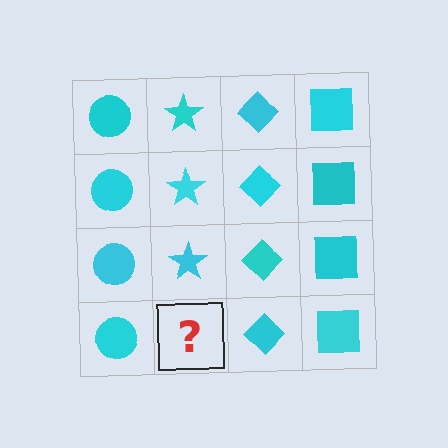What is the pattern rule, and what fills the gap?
The rule is that each column has a consistent shape. The gap should be filled with a cyan star.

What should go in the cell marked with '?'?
The missing cell should contain a cyan star.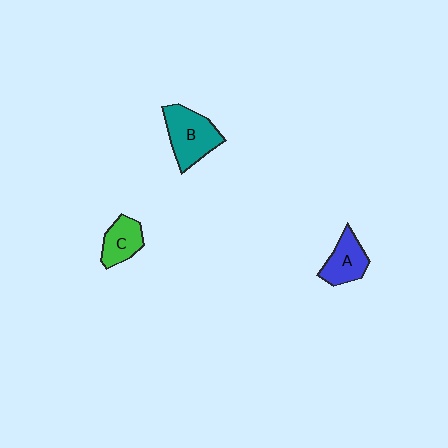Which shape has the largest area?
Shape B (teal).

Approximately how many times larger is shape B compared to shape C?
Approximately 1.6 times.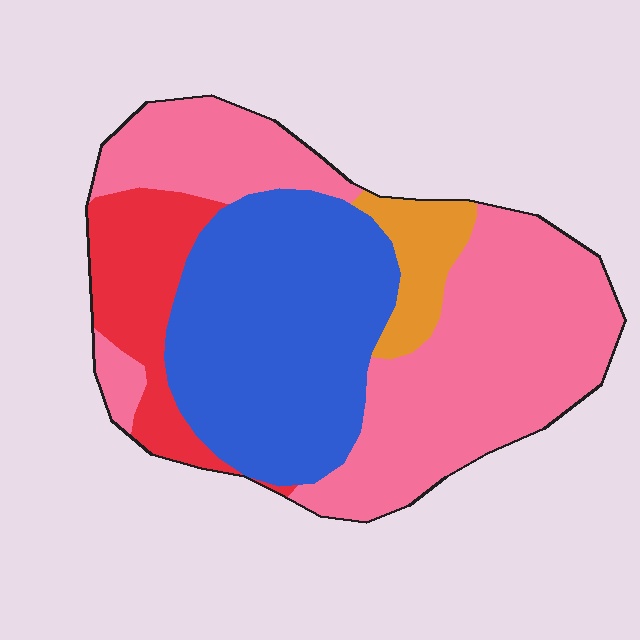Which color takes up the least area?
Orange, at roughly 5%.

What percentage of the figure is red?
Red takes up about one eighth (1/8) of the figure.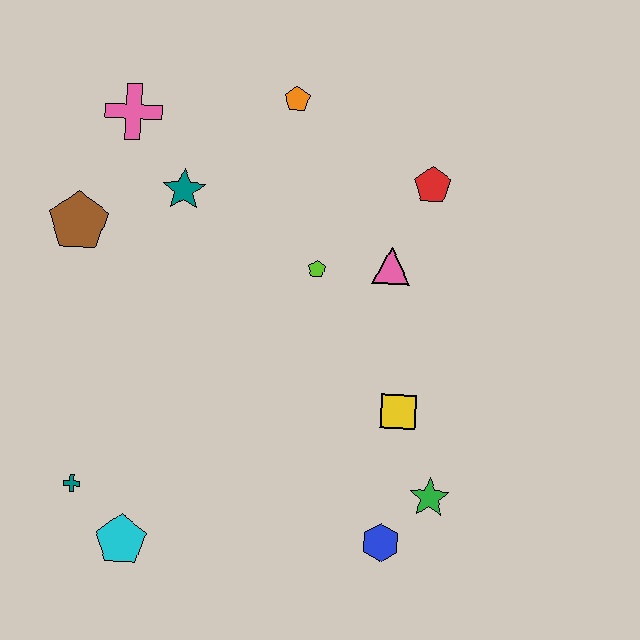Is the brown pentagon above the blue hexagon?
Yes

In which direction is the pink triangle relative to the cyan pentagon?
The pink triangle is above the cyan pentagon.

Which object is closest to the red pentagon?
The pink triangle is closest to the red pentagon.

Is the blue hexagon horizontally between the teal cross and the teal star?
No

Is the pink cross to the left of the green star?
Yes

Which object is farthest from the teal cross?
The red pentagon is farthest from the teal cross.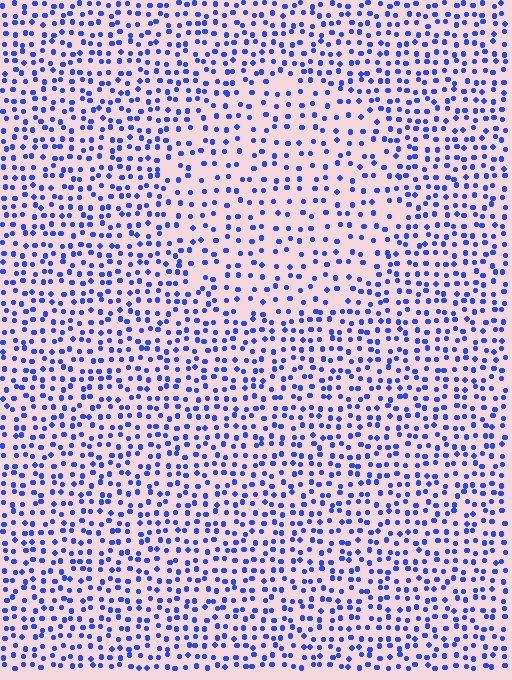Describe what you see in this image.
The image contains small blue elements arranged at two different densities. A circle-shaped region is visible where the elements are less densely packed than the surrounding area.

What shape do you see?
I see a circle.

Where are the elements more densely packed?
The elements are more densely packed outside the circle boundary.